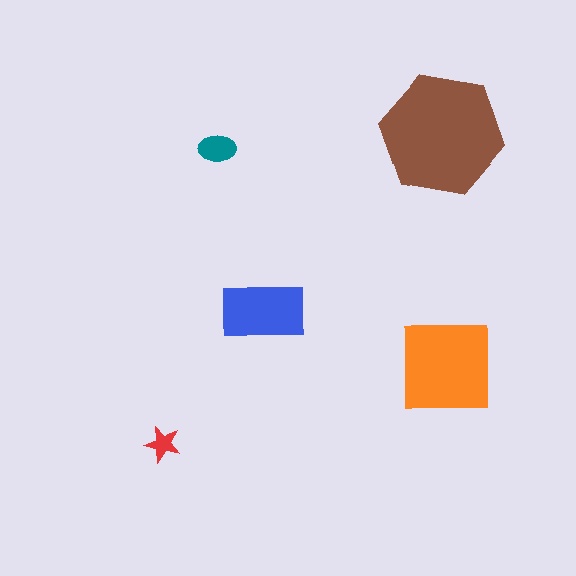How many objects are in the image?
There are 5 objects in the image.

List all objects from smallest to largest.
The red star, the teal ellipse, the blue rectangle, the orange square, the brown hexagon.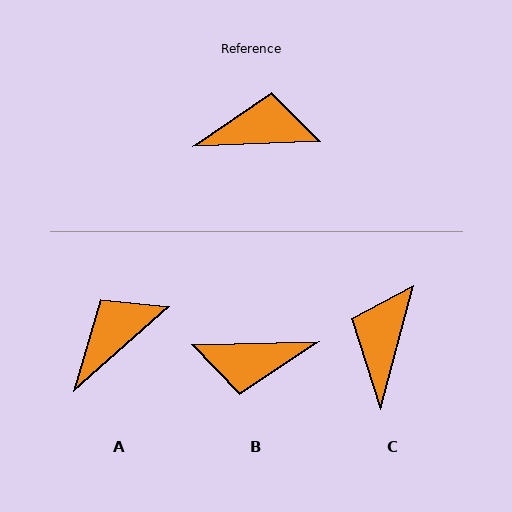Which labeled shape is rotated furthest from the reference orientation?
B, about 179 degrees away.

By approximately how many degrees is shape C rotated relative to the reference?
Approximately 73 degrees counter-clockwise.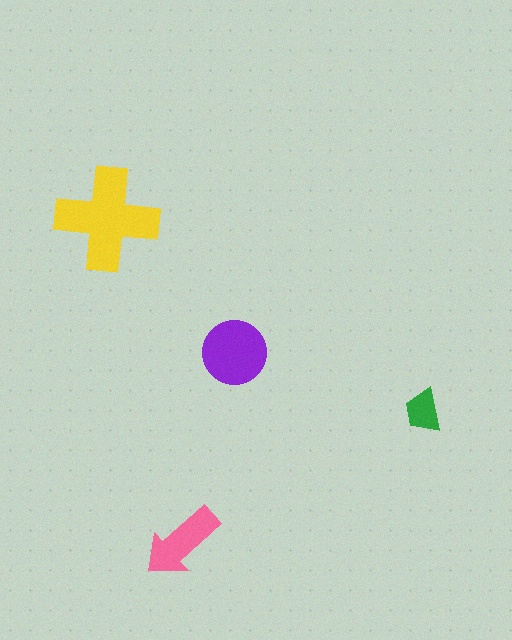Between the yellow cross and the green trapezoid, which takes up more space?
The yellow cross.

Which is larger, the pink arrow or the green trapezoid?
The pink arrow.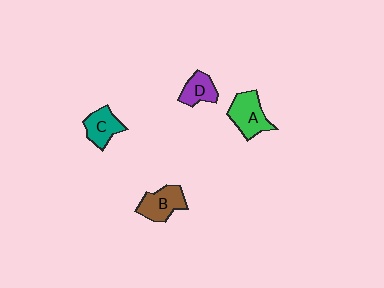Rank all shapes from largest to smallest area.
From largest to smallest: A (green), B (brown), C (teal), D (purple).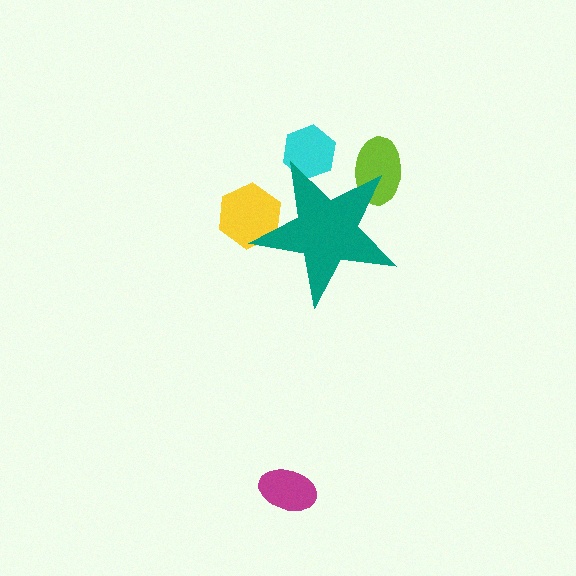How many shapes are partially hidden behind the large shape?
3 shapes are partially hidden.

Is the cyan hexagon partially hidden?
Yes, the cyan hexagon is partially hidden behind the teal star.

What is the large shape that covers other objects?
A teal star.